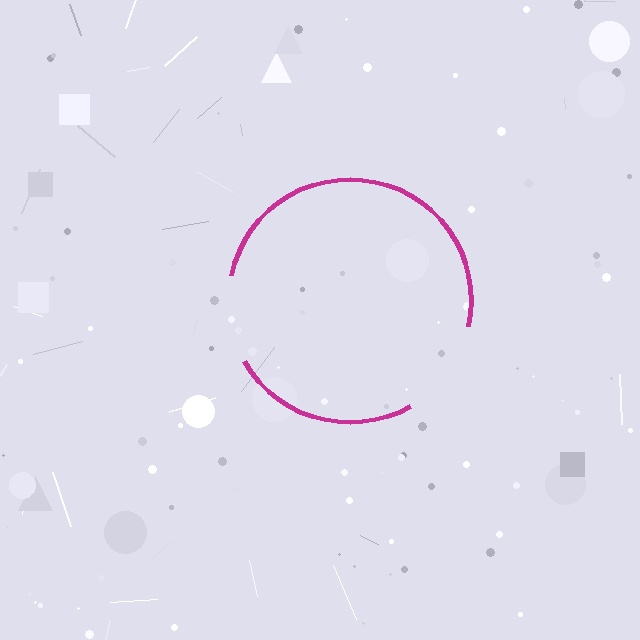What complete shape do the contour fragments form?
The contour fragments form a circle.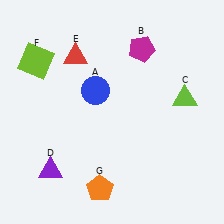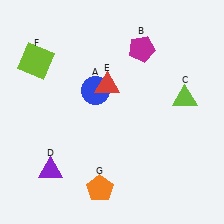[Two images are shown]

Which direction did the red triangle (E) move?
The red triangle (E) moved right.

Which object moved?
The red triangle (E) moved right.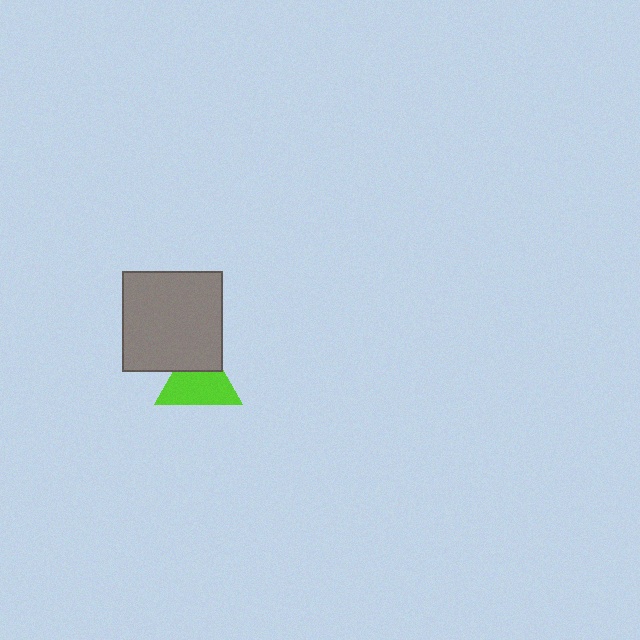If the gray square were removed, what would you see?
You would see the complete lime triangle.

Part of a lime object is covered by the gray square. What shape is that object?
It is a triangle.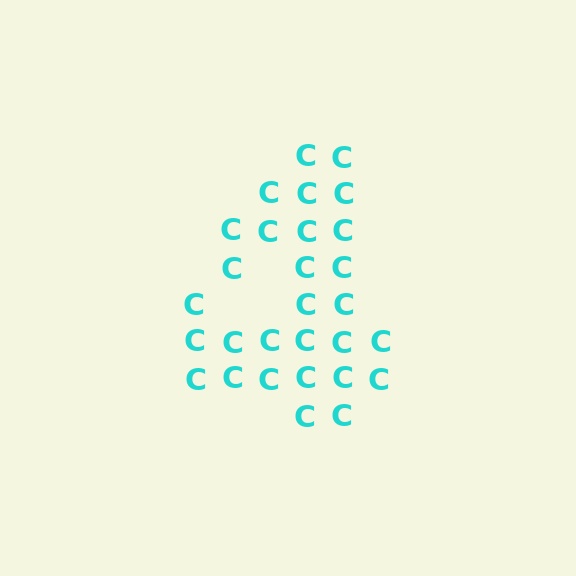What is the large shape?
The large shape is the digit 4.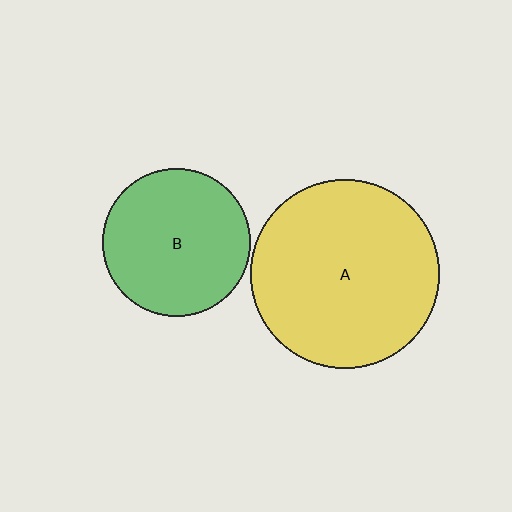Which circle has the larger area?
Circle A (yellow).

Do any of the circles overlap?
No, none of the circles overlap.